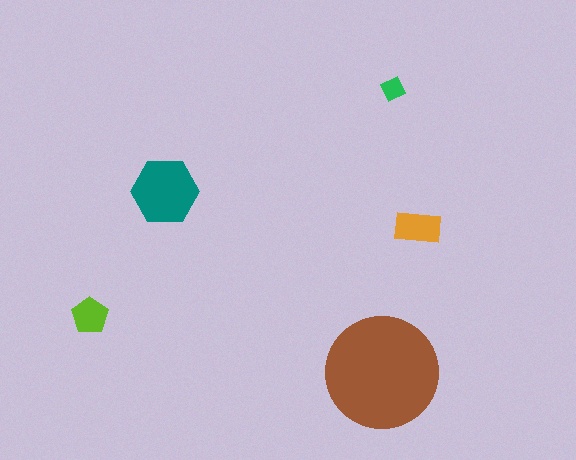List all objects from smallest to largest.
The green diamond, the lime pentagon, the orange rectangle, the teal hexagon, the brown circle.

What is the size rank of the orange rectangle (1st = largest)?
3rd.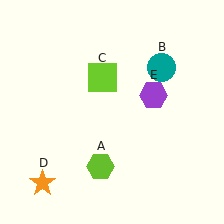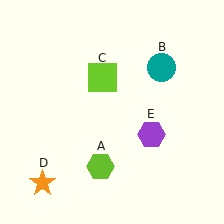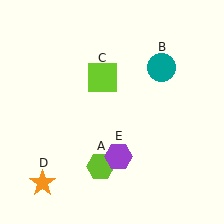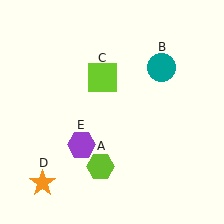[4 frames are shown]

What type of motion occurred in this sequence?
The purple hexagon (object E) rotated clockwise around the center of the scene.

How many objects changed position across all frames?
1 object changed position: purple hexagon (object E).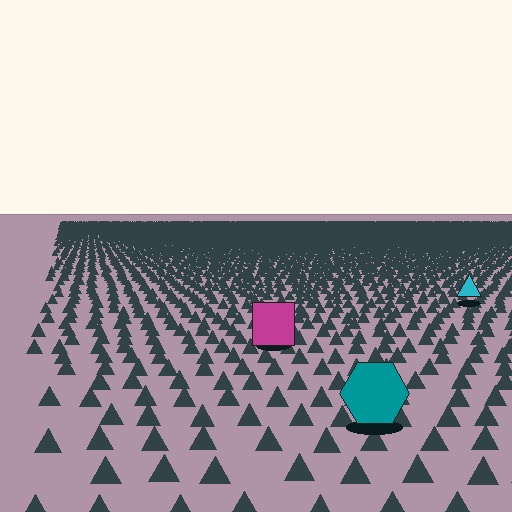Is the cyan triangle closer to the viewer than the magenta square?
No. The magenta square is closer — you can tell from the texture gradient: the ground texture is coarser near it.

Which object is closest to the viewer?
The teal hexagon is closest. The texture marks near it are larger and more spread out.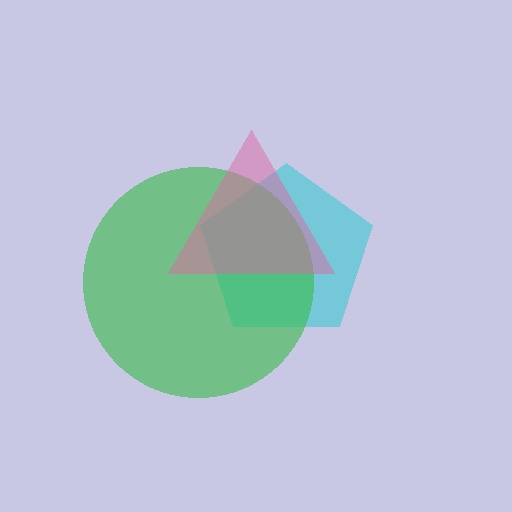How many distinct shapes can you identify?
There are 3 distinct shapes: a cyan pentagon, a green circle, a pink triangle.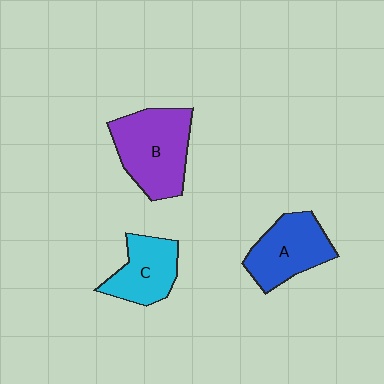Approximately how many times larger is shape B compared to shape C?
Approximately 1.5 times.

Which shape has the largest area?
Shape B (purple).